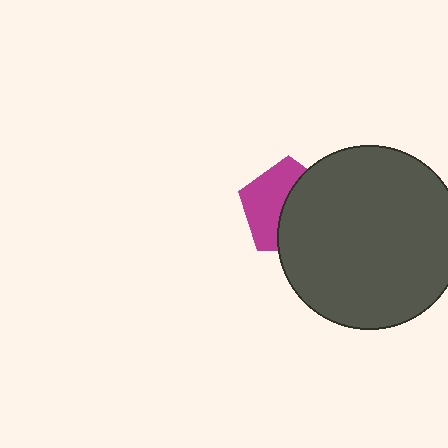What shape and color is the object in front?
The object in front is a dark gray circle.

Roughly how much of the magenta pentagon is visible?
About half of it is visible (roughly 48%).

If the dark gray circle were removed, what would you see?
You would see the complete magenta pentagon.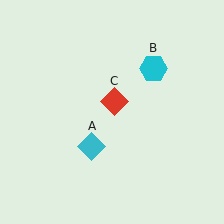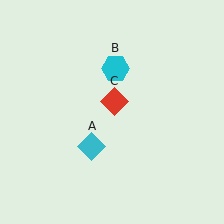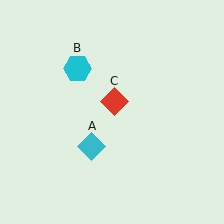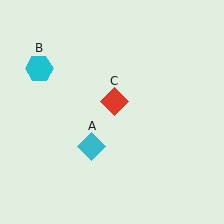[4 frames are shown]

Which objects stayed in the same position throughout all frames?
Cyan diamond (object A) and red diamond (object C) remained stationary.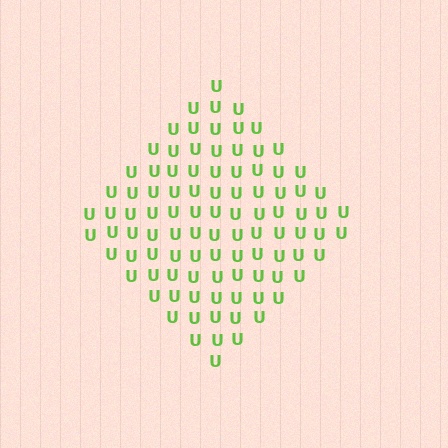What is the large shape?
The large shape is a diamond.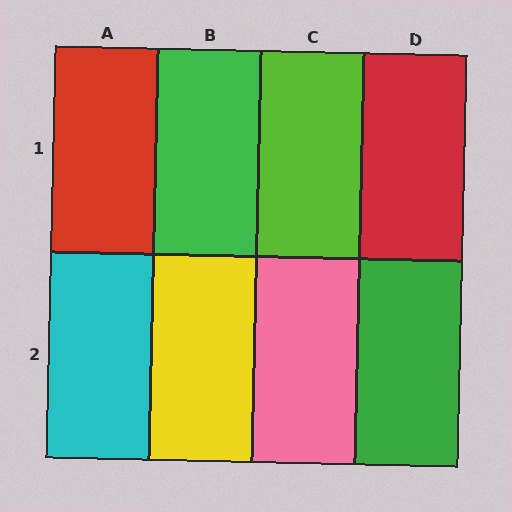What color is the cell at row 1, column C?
Lime.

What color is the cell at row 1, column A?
Red.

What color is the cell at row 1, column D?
Red.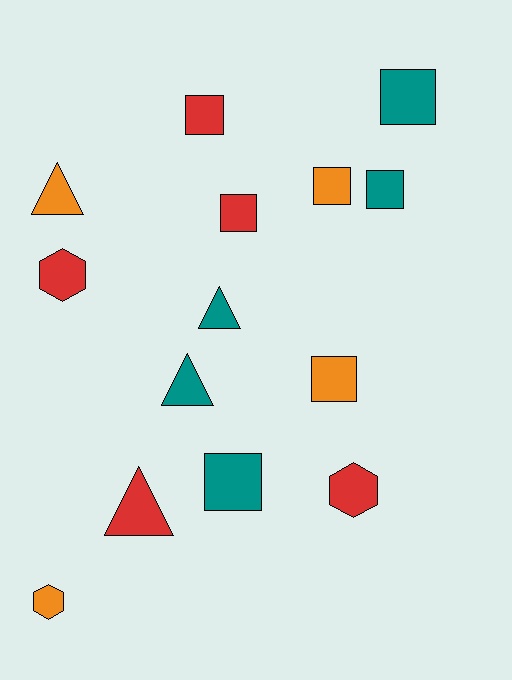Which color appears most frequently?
Red, with 5 objects.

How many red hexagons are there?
There are 2 red hexagons.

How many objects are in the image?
There are 14 objects.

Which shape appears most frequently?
Square, with 7 objects.